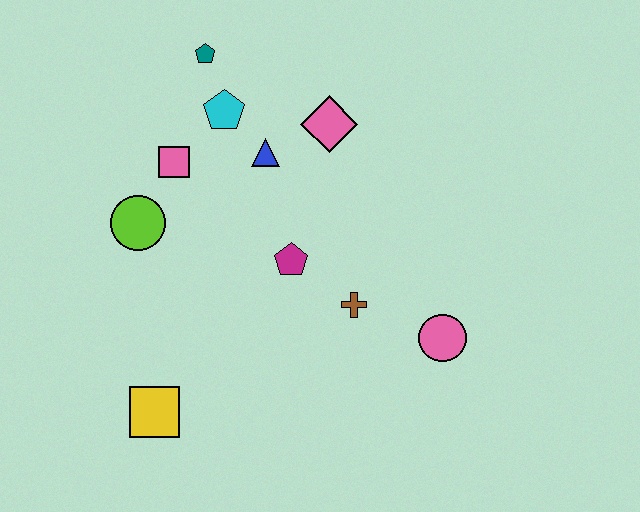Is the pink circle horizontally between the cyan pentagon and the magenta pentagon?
No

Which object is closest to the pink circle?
The brown cross is closest to the pink circle.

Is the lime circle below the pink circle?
No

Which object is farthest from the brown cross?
The teal pentagon is farthest from the brown cross.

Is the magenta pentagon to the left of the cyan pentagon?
No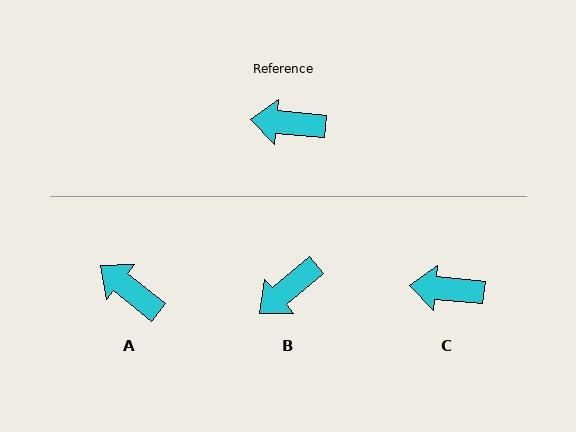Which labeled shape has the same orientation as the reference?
C.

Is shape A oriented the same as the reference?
No, it is off by about 34 degrees.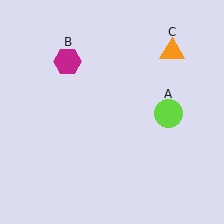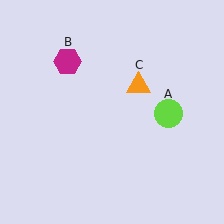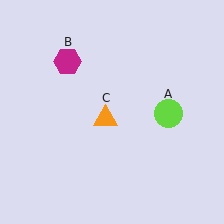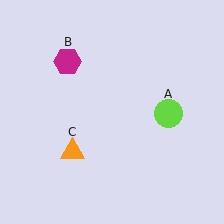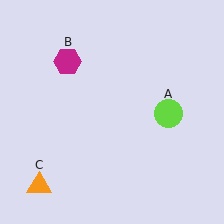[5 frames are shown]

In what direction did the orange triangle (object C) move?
The orange triangle (object C) moved down and to the left.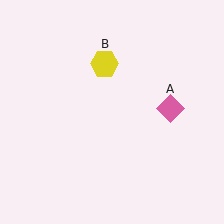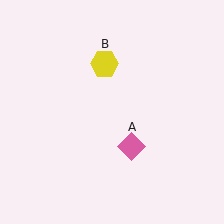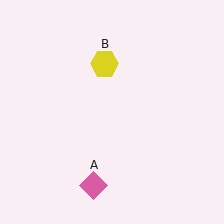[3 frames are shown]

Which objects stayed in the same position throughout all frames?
Yellow hexagon (object B) remained stationary.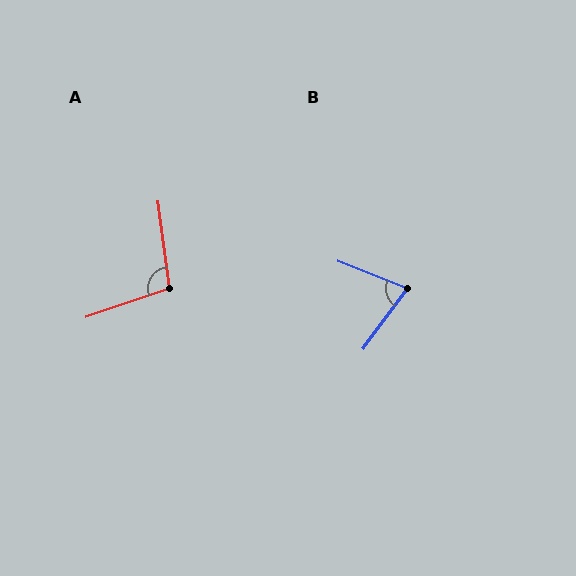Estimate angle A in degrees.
Approximately 101 degrees.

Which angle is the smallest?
B, at approximately 75 degrees.